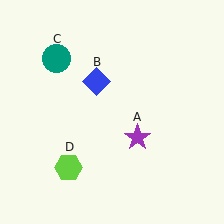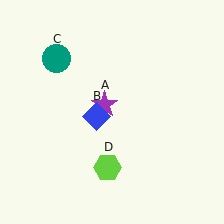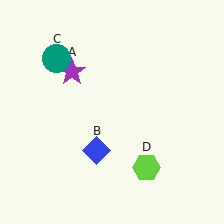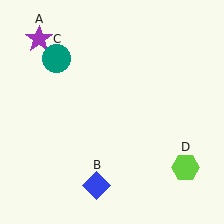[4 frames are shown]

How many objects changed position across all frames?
3 objects changed position: purple star (object A), blue diamond (object B), lime hexagon (object D).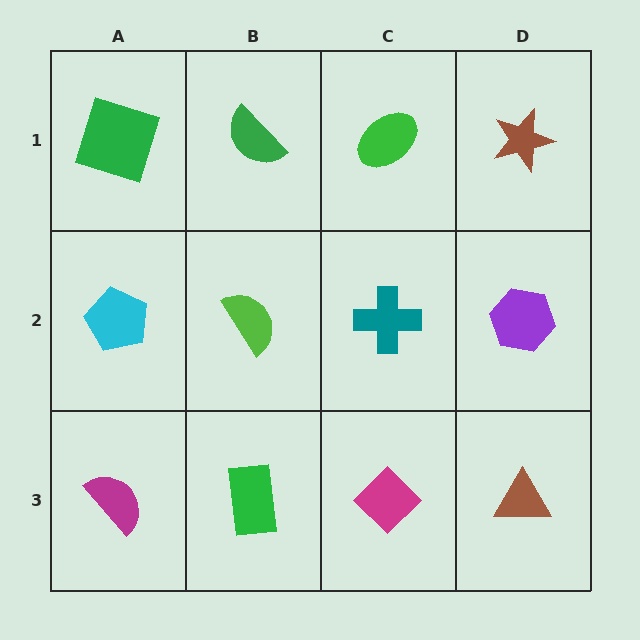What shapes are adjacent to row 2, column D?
A brown star (row 1, column D), a brown triangle (row 3, column D), a teal cross (row 2, column C).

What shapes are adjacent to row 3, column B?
A lime semicircle (row 2, column B), a magenta semicircle (row 3, column A), a magenta diamond (row 3, column C).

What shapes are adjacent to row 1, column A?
A cyan pentagon (row 2, column A), a green semicircle (row 1, column B).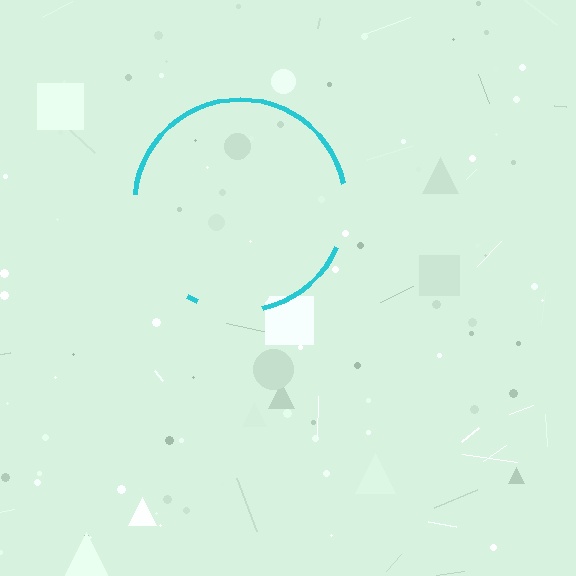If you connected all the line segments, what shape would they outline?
They would outline a circle.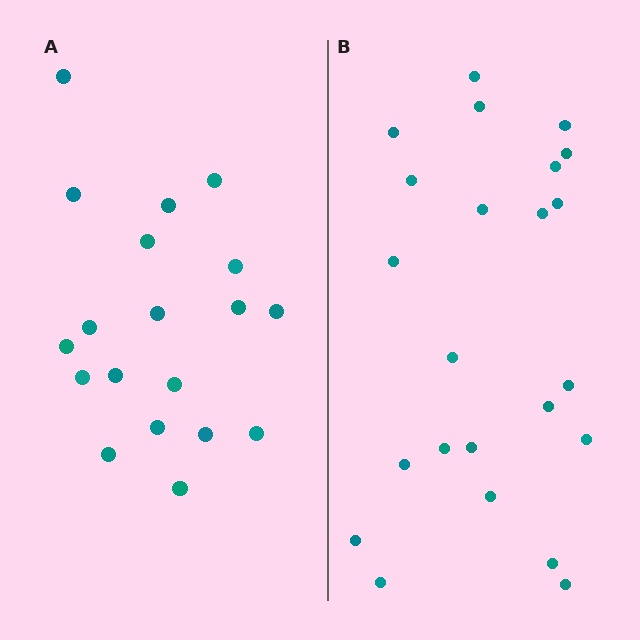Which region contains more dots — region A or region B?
Region B (the right region) has more dots.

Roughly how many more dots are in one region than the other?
Region B has about 4 more dots than region A.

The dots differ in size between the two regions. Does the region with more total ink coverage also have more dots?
No. Region A has more total ink coverage because its dots are larger, but region B actually contains more individual dots. Total area can be misleading — the number of items is what matters here.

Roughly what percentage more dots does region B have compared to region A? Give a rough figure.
About 20% more.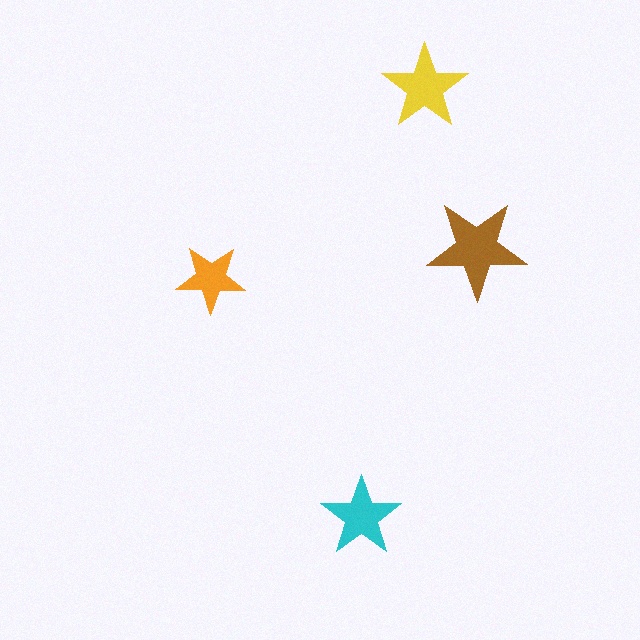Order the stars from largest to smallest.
the brown one, the yellow one, the cyan one, the orange one.